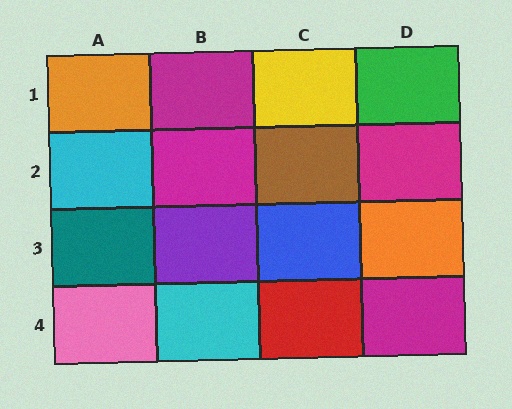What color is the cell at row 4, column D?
Magenta.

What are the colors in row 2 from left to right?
Cyan, magenta, brown, magenta.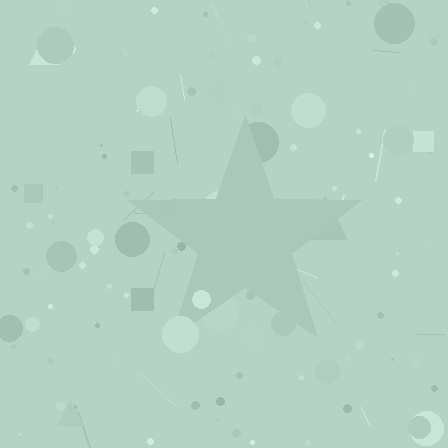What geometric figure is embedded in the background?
A star is embedded in the background.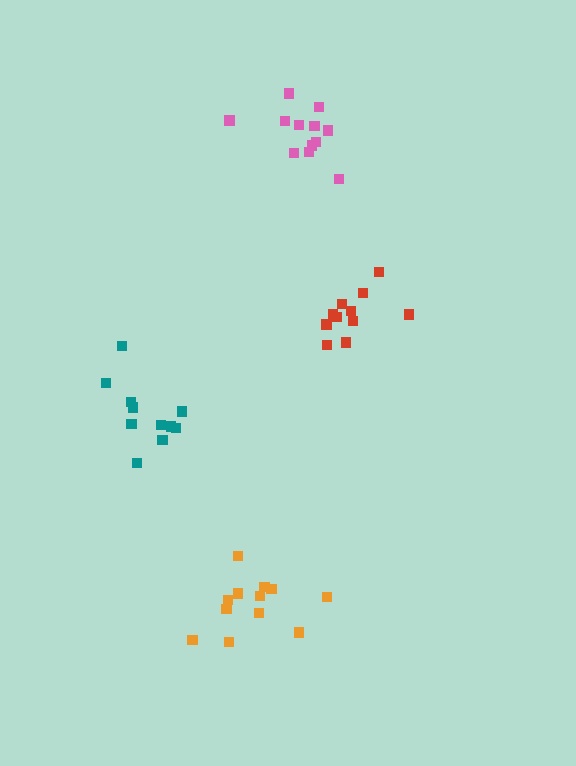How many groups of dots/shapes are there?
There are 4 groups.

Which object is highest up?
The pink cluster is topmost.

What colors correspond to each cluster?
The clusters are colored: pink, red, teal, orange.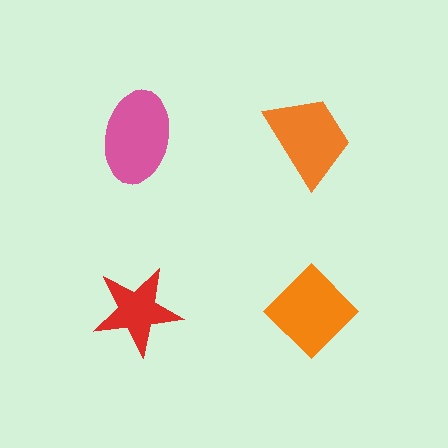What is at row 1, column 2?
An orange trapezoid.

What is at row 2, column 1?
A red star.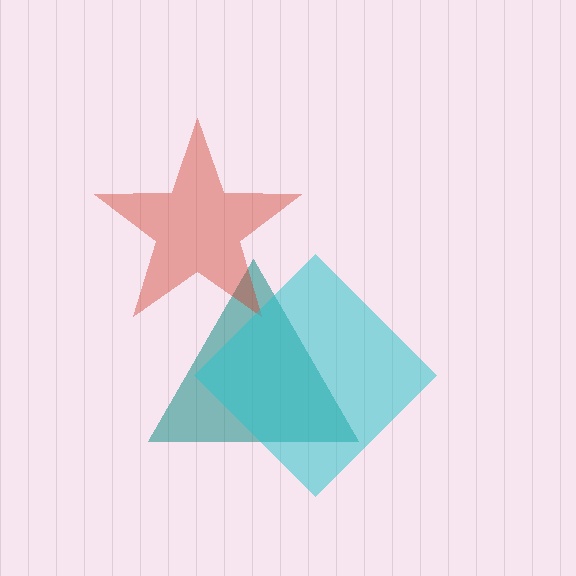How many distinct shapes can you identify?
There are 3 distinct shapes: a teal triangle, a red star, a cyan diamond.